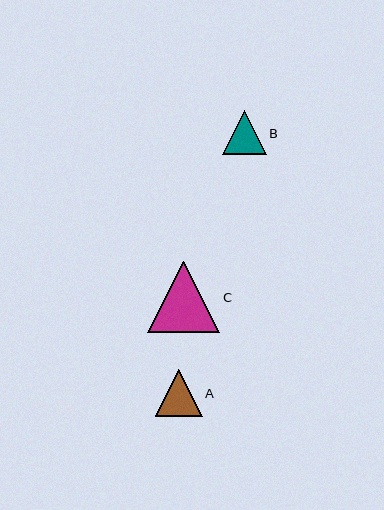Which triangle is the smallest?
Triangle B is the smallest with a size of approximately 44 pixels.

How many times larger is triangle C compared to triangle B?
Triangle C is approximately 1.6 times the size of triangle B.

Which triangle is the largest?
Triangle C is the largest with a size of approximately 72 pixels.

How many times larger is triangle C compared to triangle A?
Triangle C is approximately 1.5 times the size of triangle A.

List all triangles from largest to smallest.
From largest to smallest: C, A, B.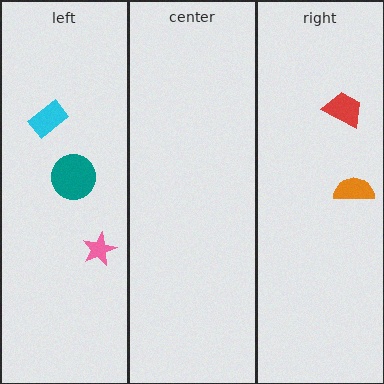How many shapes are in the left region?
3.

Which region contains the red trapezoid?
The right region.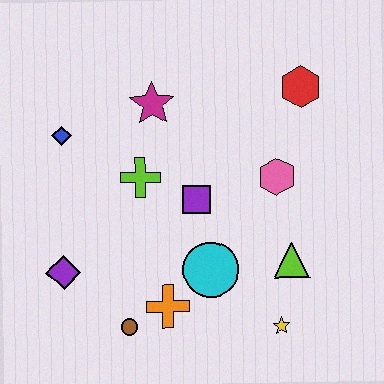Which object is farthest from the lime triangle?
The blue diamond is farthest from the lime triangle.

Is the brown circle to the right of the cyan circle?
No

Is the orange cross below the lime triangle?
Yes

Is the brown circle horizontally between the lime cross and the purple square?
No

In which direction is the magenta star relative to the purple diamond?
The magenta star is above the purple diamond.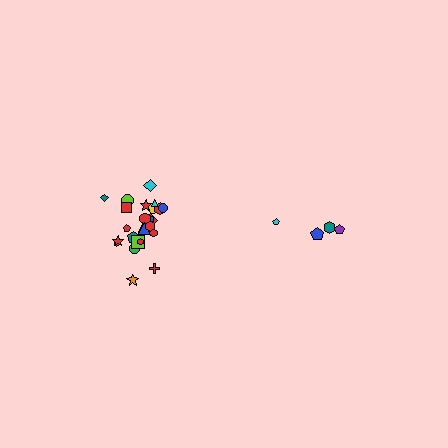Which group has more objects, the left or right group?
The left group.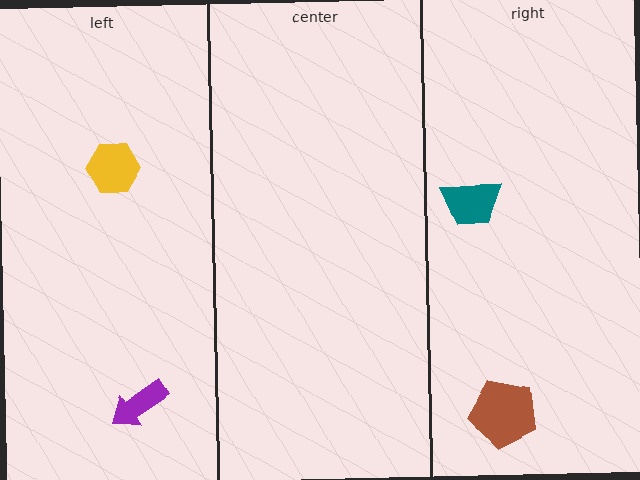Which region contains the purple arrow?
The left region.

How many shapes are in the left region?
2.